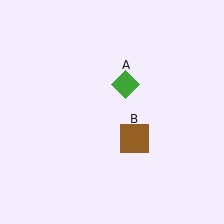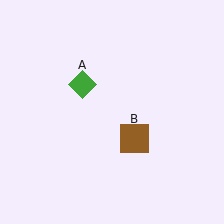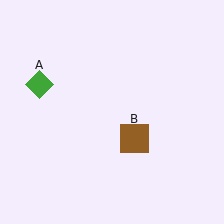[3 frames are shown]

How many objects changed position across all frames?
1 object changed position: green diamond (object A).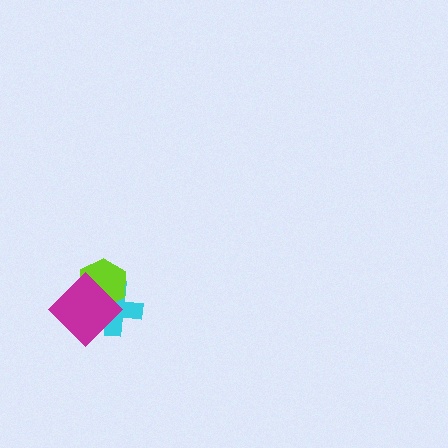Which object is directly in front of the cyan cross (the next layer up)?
The lime hexagon is directly in front of the cyan cross.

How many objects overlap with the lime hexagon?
2 objects overlap with the lime hexagon.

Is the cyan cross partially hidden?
Yes, it is partially covered by another shape.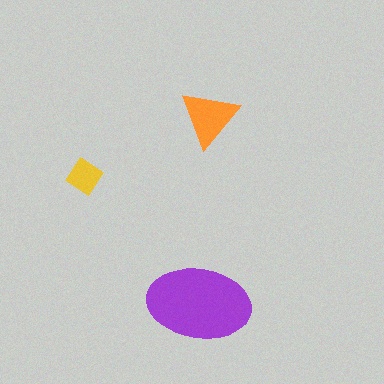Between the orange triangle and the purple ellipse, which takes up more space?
The purple ellipse.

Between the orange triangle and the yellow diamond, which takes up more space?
The orange triangle.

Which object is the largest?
The purple ellipse.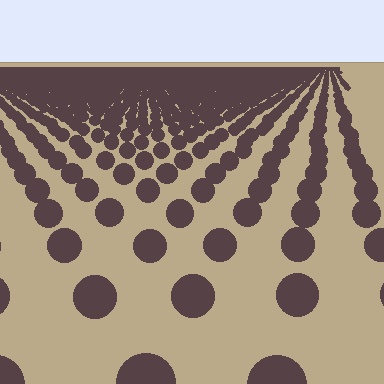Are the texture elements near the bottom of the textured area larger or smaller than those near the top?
Larger. Near the bottom, elements are closer to the viewer and appear at a bigger on-screen size.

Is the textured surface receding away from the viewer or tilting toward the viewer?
The surface is receding away from the viewer. Texture elements get smaller and denser toward the top.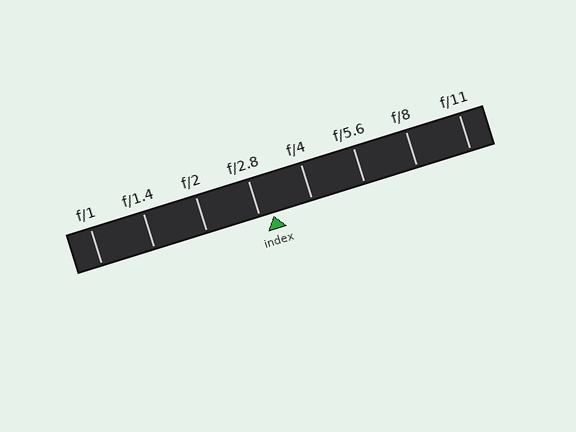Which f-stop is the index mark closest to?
The index mark is closest to f/2.8.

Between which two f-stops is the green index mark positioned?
The index mark is between f/2.8 and f/4.